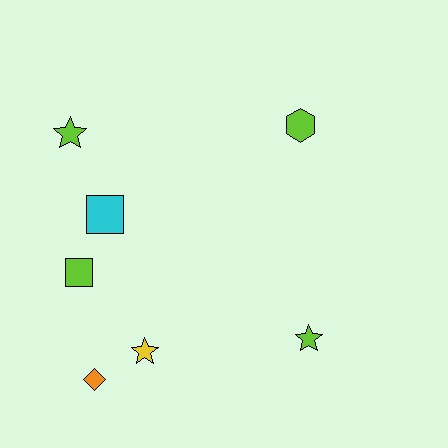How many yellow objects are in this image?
There is 1 yellow object.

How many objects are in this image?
There are 7 objects.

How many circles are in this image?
There are no circles.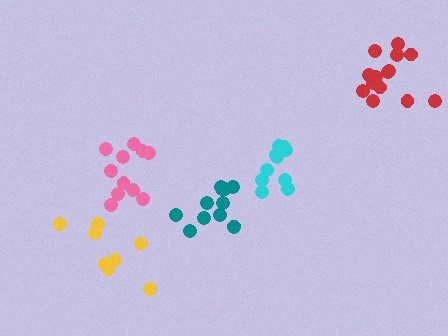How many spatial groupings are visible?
There are 5 spatial groupings.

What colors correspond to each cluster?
The clusters are colored: yellow, teal, red, cyan, pink.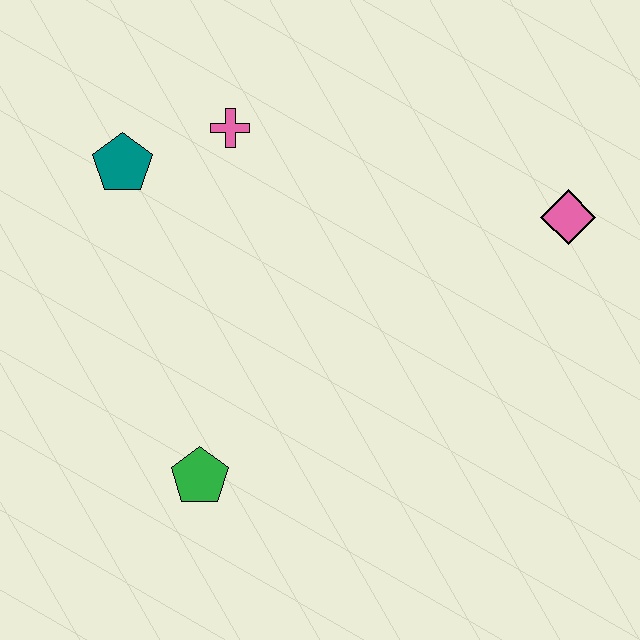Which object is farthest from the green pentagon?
The pink diamond is farthest from the green pentagon.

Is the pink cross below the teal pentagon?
No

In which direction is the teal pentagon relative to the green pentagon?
The teal pentagon is above the green pentagon.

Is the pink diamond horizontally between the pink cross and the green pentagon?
No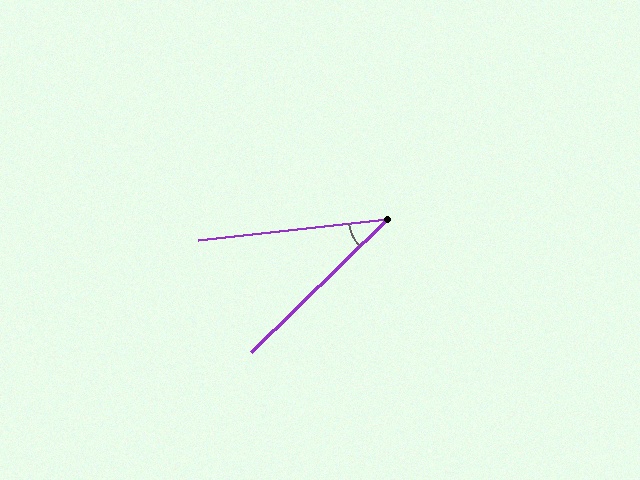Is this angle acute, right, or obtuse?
It is acute.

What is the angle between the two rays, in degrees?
Approximately 38 degrees.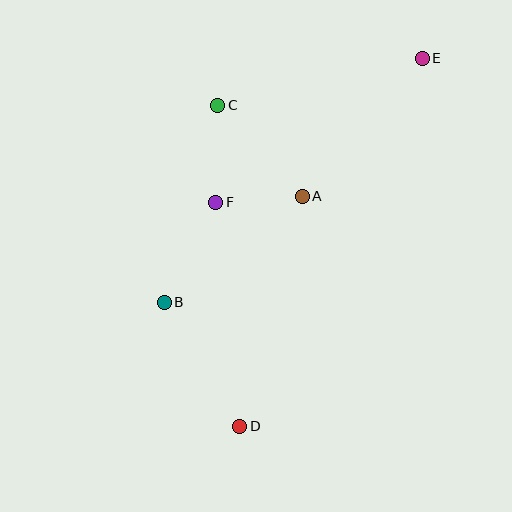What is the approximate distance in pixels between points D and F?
The distance between D and F is approximately 225 pixels.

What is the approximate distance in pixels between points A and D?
The distance between A and D is approximately 238 pixels.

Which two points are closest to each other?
Points A and F are closest to each other.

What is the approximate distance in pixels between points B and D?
The distance between B and D is approximately 145 pixels.